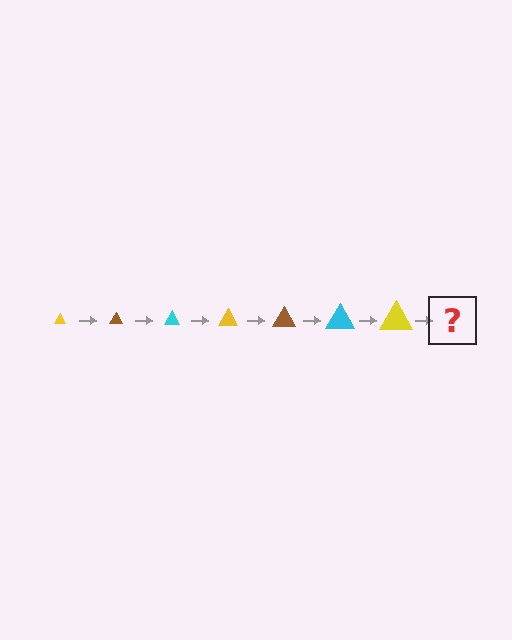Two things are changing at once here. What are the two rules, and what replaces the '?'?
The two rules are that the triangle grows larger each step and the color cycles through yellow, brown, and cyan. The '?' should be a brown triangle, larger than the previous one.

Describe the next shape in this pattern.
It should be a brown triangle, larger than the previous one.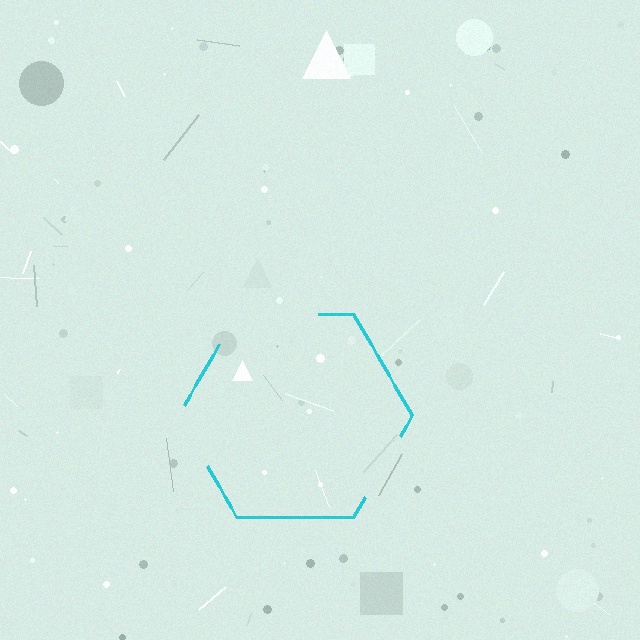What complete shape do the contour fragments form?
The contour fragments form a hexagon.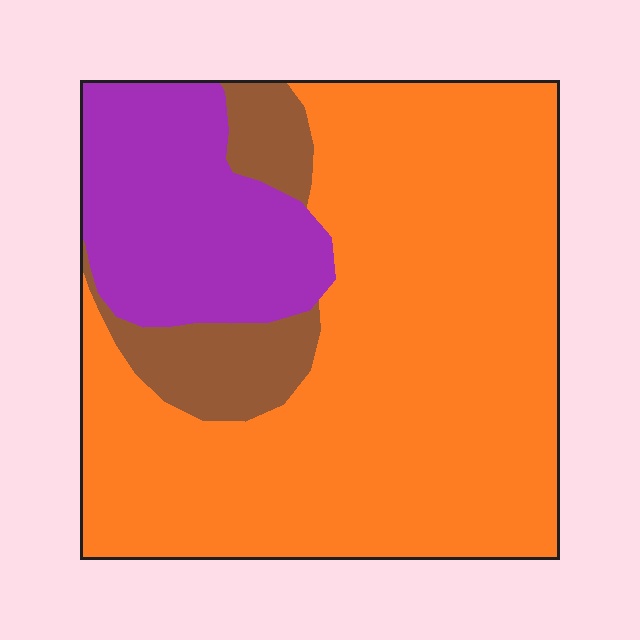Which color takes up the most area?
Orange, at roughly 70%.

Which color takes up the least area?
Brown, at roughly 10%.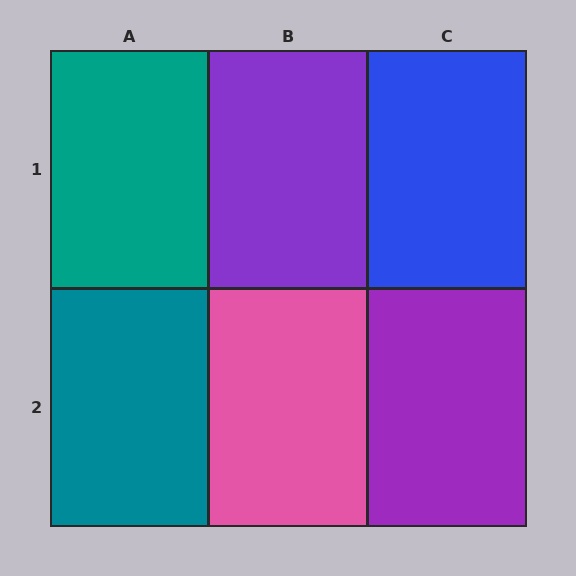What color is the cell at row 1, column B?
Purple.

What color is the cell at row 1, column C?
Blue.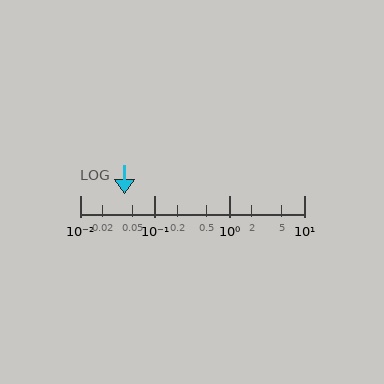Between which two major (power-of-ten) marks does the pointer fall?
The pointer is between 0.01 and 0.1.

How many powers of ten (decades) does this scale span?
The scale spans 3 decades, from 0.01 to 10.